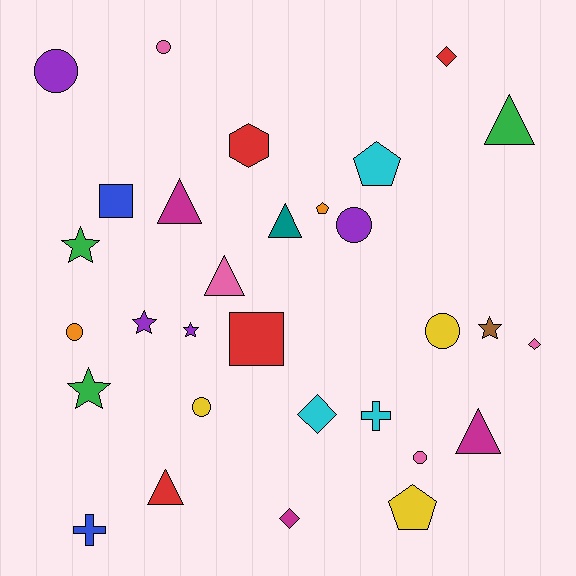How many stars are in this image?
There are 5 stars.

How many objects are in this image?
There are 30 objects.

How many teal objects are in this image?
There is 1 teal object.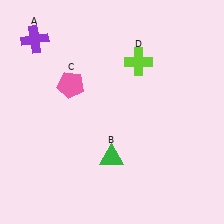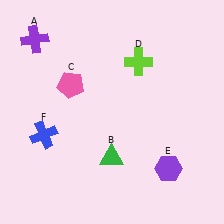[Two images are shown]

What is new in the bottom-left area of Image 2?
A blue cross (F) was added in the bottom-left area of Image 2.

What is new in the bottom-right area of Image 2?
A purple hexagon (E) was added in the bottom-right area of Image 2.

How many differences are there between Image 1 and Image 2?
There are 2 differences between the two images.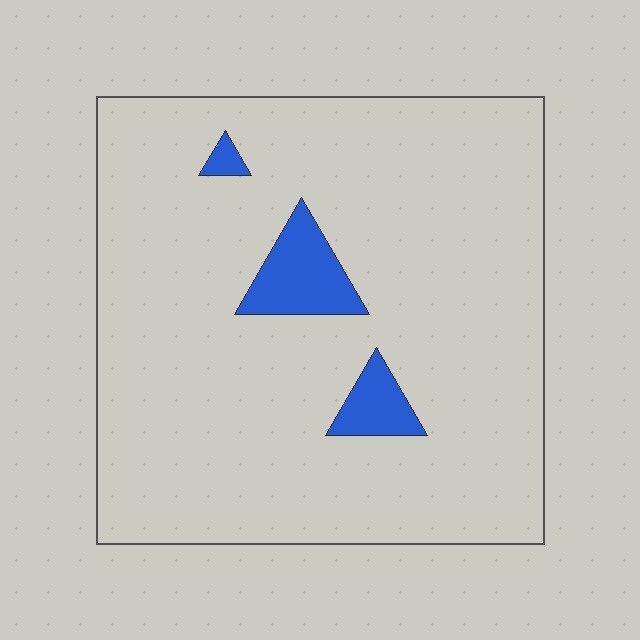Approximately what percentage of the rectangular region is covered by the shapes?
Approximately 5%.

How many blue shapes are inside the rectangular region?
3.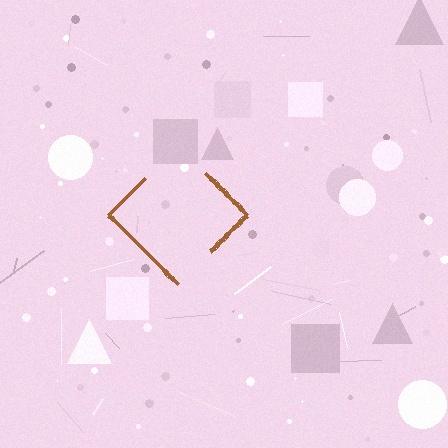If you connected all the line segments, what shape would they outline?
They would outline a diamond.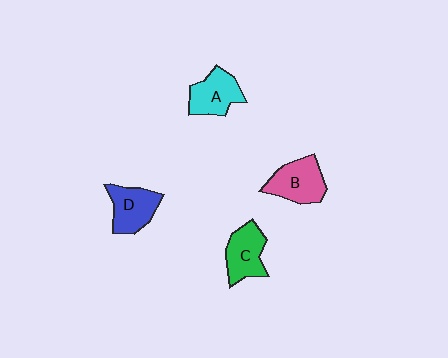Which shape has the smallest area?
Shape C (green).